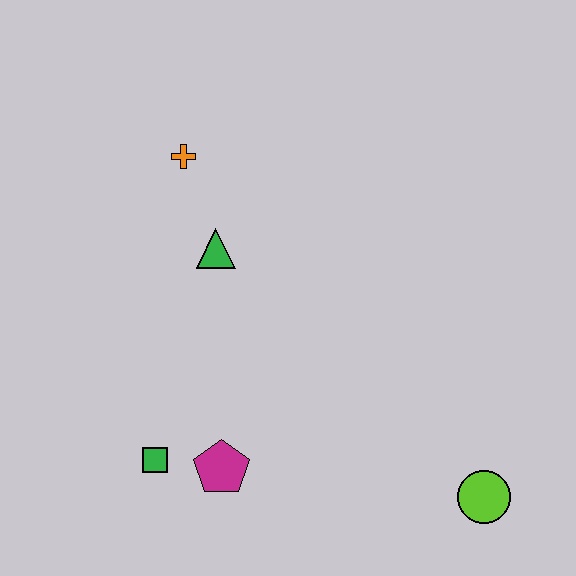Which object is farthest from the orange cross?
The lime circle is farthest from the orange cross.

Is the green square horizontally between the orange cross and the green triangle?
No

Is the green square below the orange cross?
Yes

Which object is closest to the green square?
The magenta pentagon is closest to the green square.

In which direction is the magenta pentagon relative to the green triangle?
The magenta pentagon is below the green triangle.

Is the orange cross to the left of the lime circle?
Yes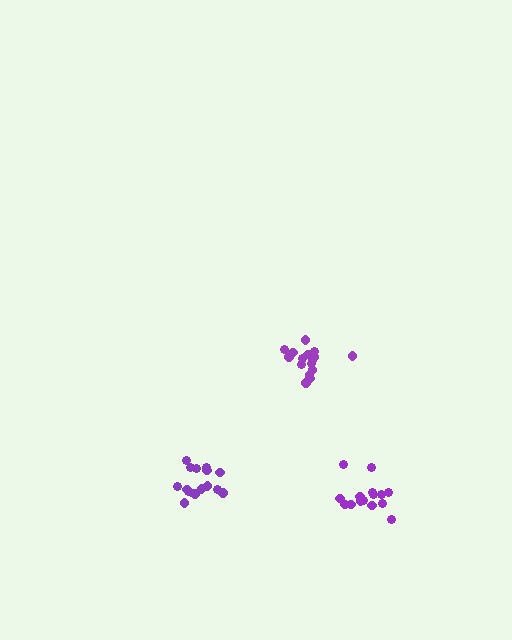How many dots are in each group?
Group 1: 16 dots, Group 2: 15 dots, Group 3: 16 dots (47 total).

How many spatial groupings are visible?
There are 3 spatial groupings.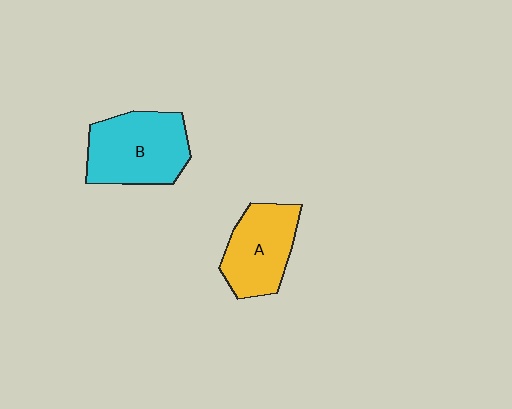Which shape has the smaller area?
Shape A (yellow).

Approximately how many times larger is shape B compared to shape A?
Approximately 1.2 times.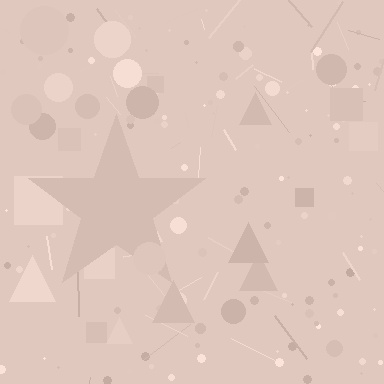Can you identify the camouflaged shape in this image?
The camouflaged shape is a star.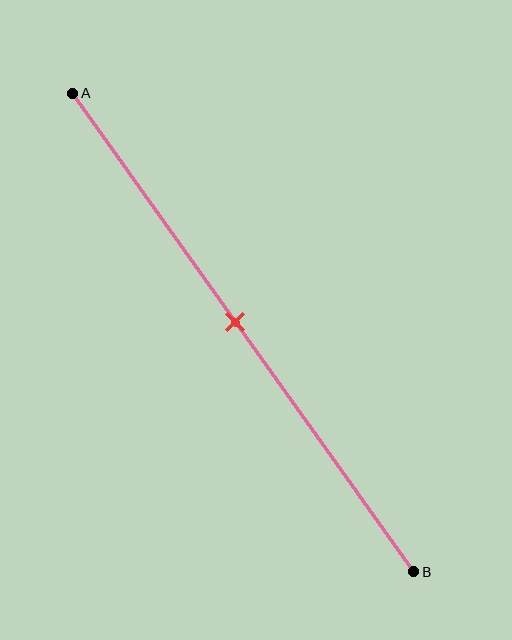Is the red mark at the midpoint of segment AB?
Yes, the mark is approximately at the midpoint.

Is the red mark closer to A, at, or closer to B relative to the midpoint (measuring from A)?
The red mark is approximately at the midpoint of segment AB.